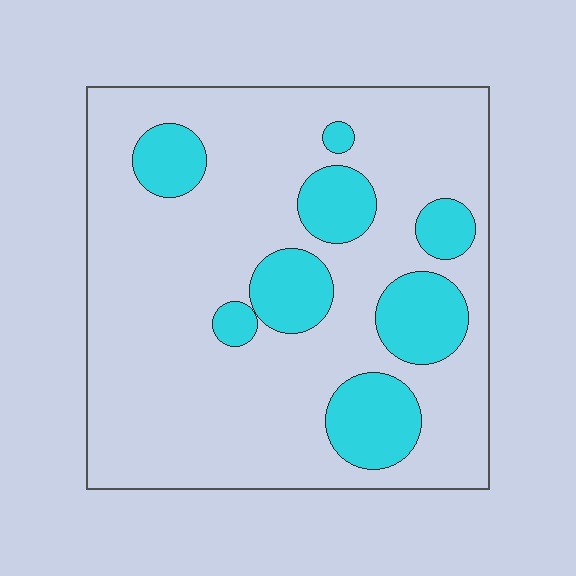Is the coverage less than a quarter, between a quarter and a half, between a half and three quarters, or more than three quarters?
Less than a quarter.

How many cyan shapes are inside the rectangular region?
8.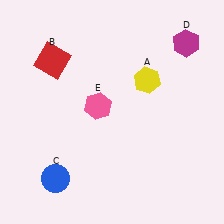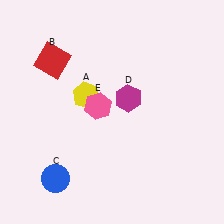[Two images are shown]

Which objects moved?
The objects that moved are: the yellow hexagon (A), the magenta hexagon (D).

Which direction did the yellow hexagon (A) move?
The yellow hexagon (A) moved left.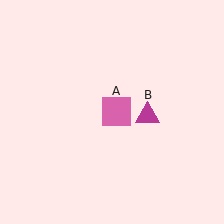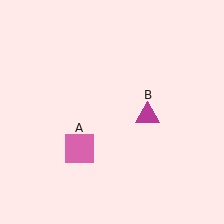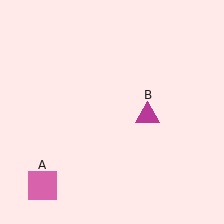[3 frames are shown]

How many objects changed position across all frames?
1 object changed position: pink square (object A).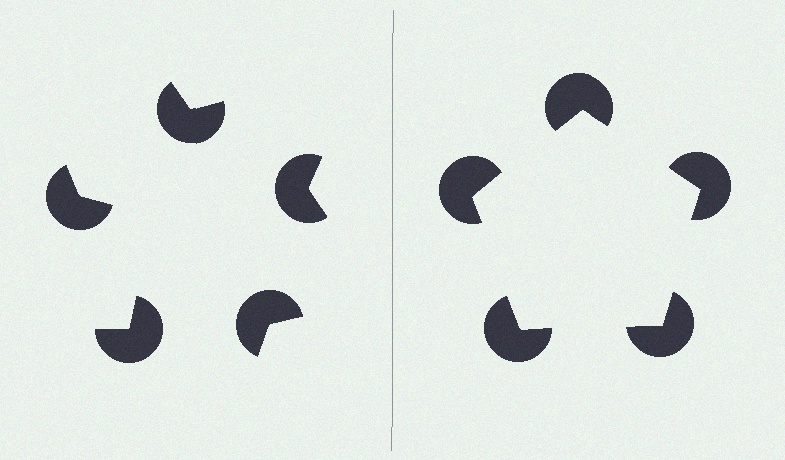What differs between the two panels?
The pac-man discs are positioned identically on both sides; only the wedge orientations differ. On the right they align to a pentagon; on the left they are misaligned.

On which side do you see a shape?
An illusory pentagon appears on the right side. On the left side the wedge cuts are rotated, so no coherent shape forms.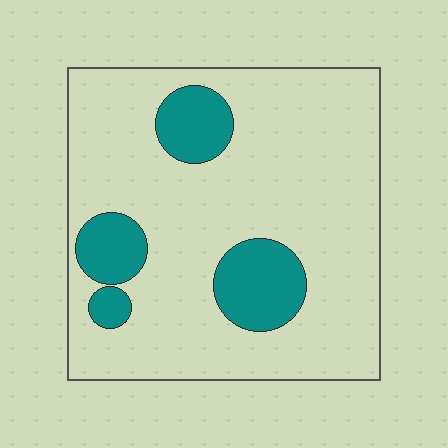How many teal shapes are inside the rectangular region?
4.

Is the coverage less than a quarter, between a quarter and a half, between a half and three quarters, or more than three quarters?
Less than a quarter.